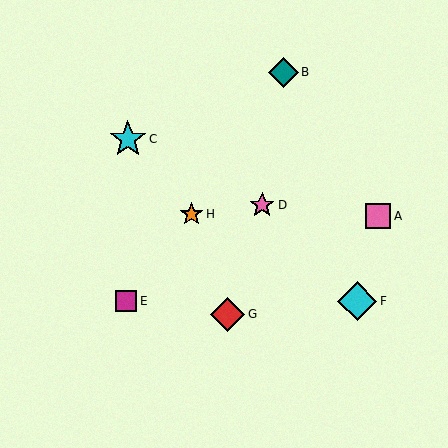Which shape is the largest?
The cyan diamond (labeled F) is the largest.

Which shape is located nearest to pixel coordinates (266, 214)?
The pink star (labeled D) at (262, 205) is nearest to that location.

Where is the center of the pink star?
The center of the pink star is at (262, 205).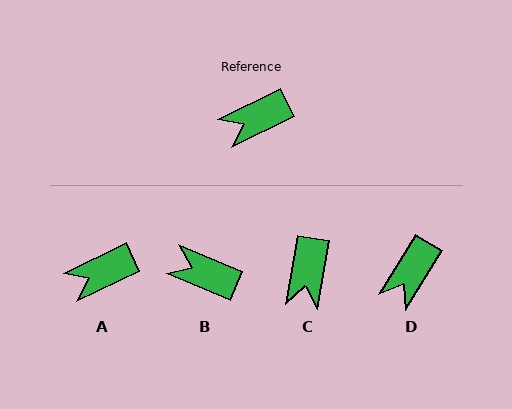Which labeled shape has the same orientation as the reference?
A.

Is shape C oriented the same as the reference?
No, it is off by about 54 degrees.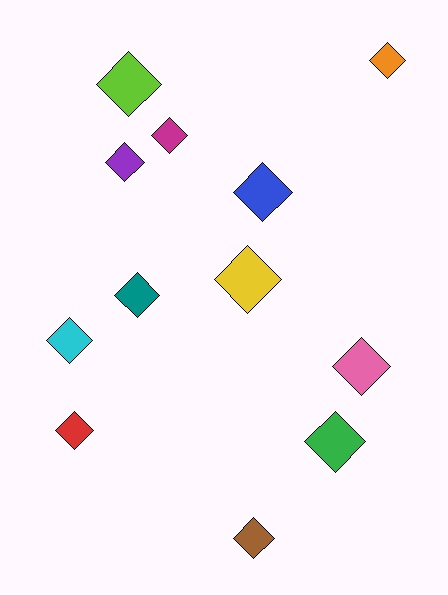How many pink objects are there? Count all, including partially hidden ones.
There is 1 pink object.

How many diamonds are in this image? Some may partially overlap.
There are 12 diamonds.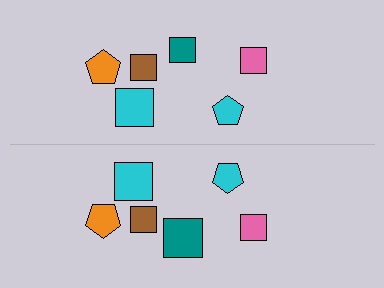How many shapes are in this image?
There are 12 shapes in this image.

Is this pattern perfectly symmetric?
No, the pattern is not perfectly symmetric. The teal square on the bottom side has a different size than its mirror counterpart.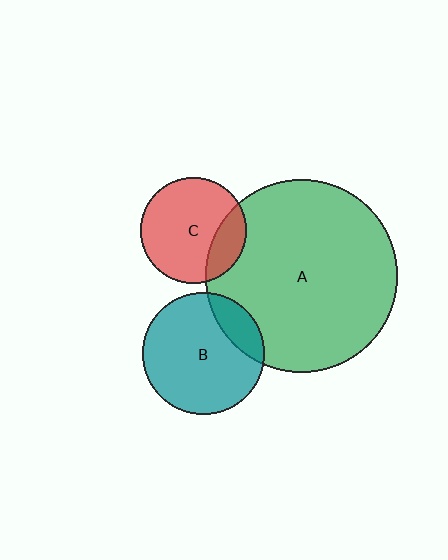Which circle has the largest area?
Circle A (green).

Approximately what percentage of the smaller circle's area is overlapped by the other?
Approximately 15%.